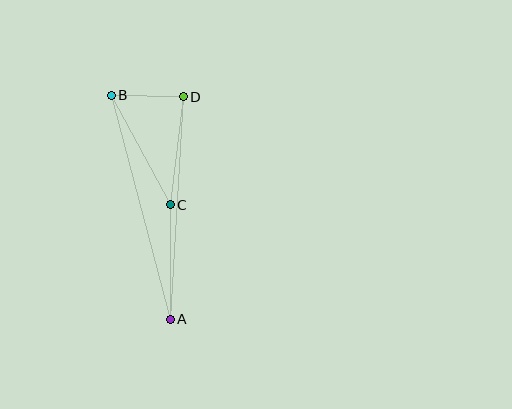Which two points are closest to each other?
Points B and D are closest to each other.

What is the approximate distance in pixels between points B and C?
The distance between B and C is approximately 124 pixels.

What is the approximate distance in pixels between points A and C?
The distance between A and C is approximately 115 pixels.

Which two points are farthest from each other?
Points A and B are farthest from each other.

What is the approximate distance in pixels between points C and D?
The distance between C and D is approximately 109 pixels.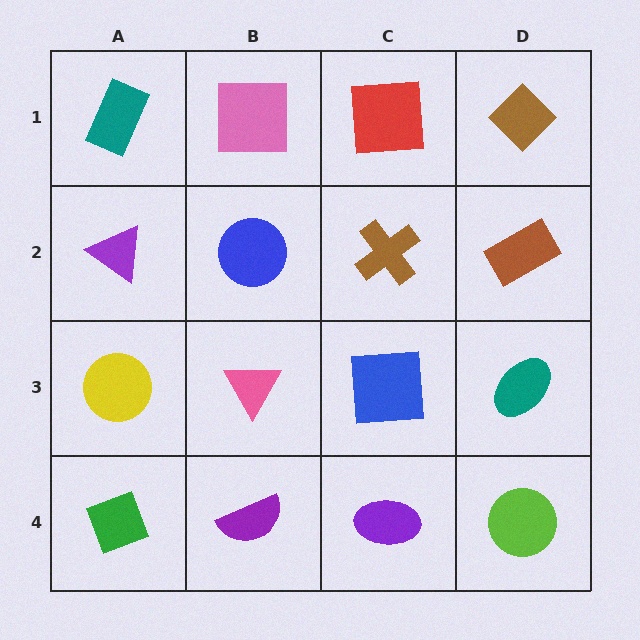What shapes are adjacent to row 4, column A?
A yellow circle (row 3, column A), a purple semicircle (row 4, column B).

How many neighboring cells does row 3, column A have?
3.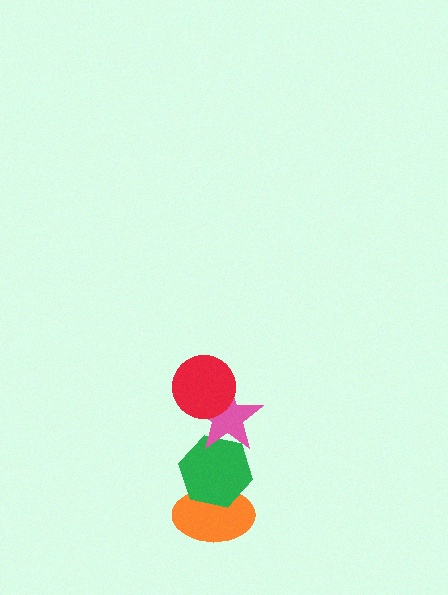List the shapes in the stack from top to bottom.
From top to bottom: the red circle, the pink star, the green hexagon, the orange ellipse.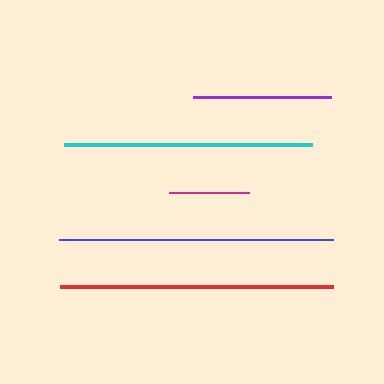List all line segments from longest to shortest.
From longest to shortest: blue, red, cyan, purple, magenta.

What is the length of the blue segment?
The blue segment is approximately 274 pixels long.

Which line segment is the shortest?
The magenta line is the shortest at approximately 80 pixels.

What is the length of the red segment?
The red segment is approximately 273 pixels long.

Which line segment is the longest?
The blue line is the longest at approximately 274 pixels.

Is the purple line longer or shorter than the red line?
The red line is longer than the purple line.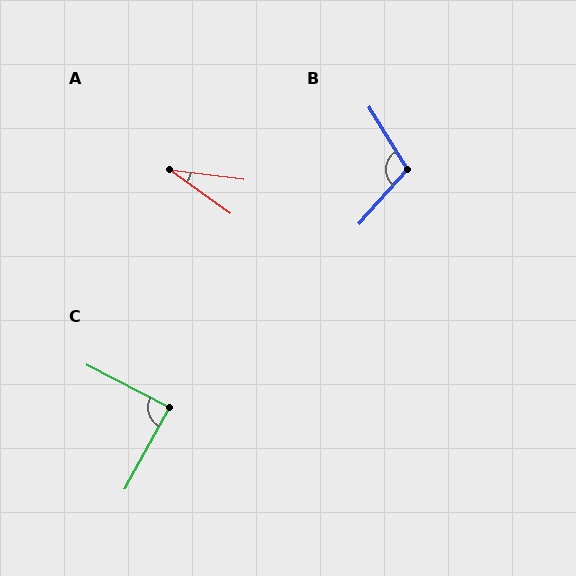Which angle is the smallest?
A, at approximately 28 degrees.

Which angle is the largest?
B, at approximately 107 degrees.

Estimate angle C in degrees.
Approximately 89 degrees.